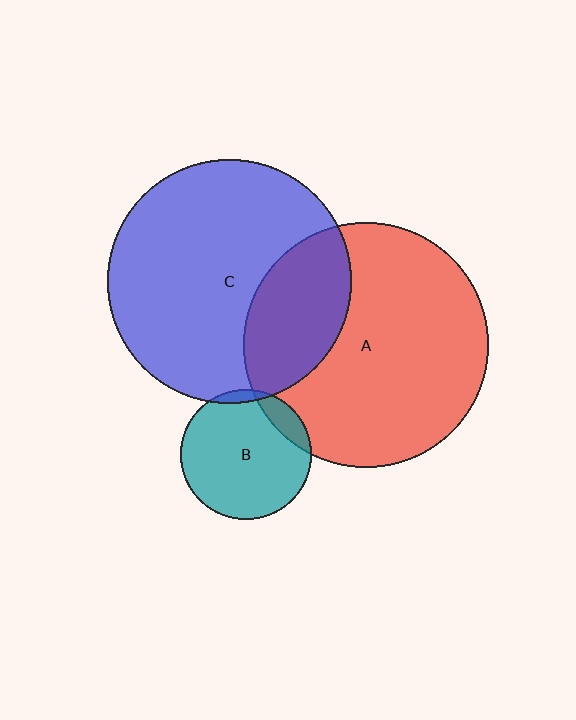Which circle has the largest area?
Circle A (red).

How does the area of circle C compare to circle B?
Approximately 3.5 times.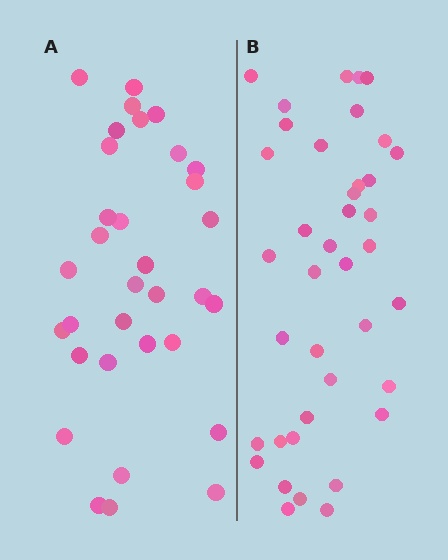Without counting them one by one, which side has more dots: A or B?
Region B (the right region) has more dots.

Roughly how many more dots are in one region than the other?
Region B has about 6 more dots than region A.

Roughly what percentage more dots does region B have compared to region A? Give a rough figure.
About 20% more.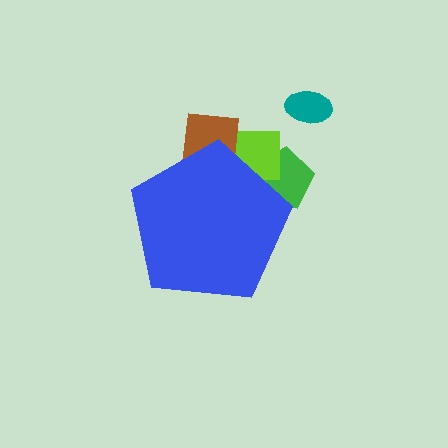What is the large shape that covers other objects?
A blue pentagon.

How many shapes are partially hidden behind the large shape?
3 shapes are partially hidden.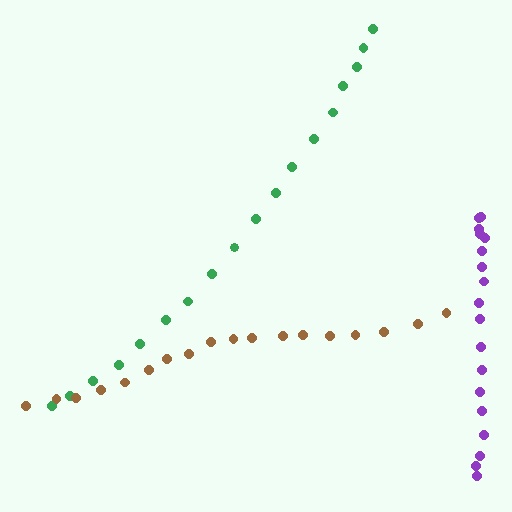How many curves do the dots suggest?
There are 3 distinct paths.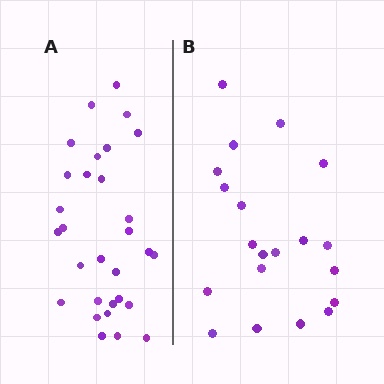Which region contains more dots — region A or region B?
Region A (the left region) has more dots.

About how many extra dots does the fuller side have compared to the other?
Region A has roughly 10 or so more dots than region B.